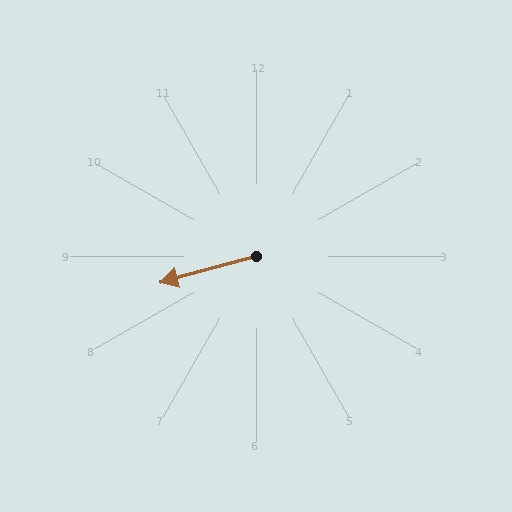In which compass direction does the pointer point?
West.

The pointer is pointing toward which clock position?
Roughly 8 o'clock.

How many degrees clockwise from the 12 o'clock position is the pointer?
Approximately 255 degrees.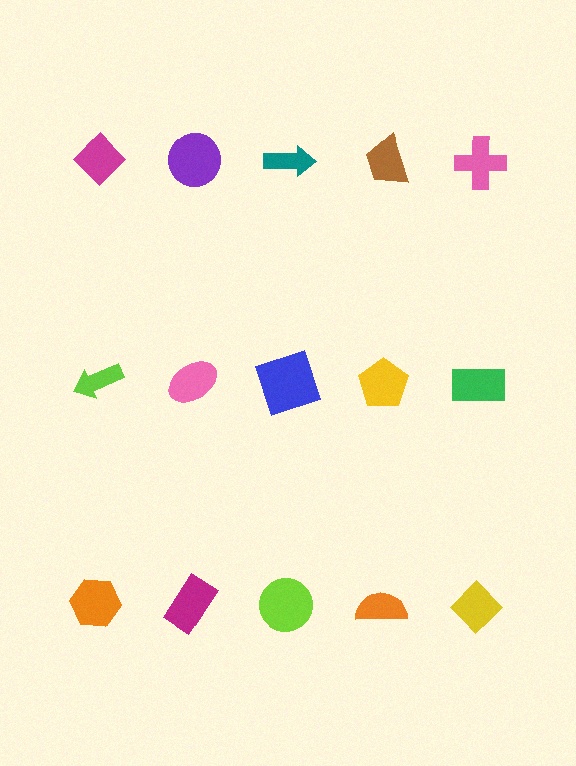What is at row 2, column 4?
A yellow pentagon.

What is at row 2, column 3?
A blue square.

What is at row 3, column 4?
An orange semicircle.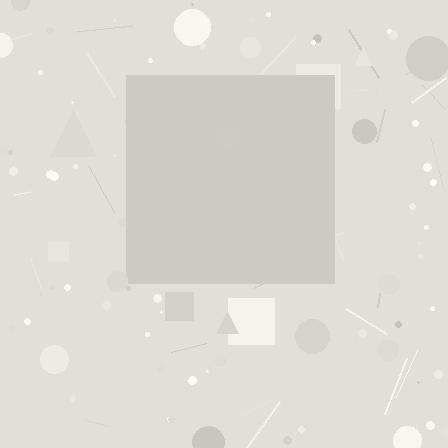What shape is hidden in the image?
A square is hidden in the image.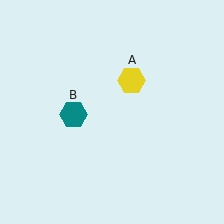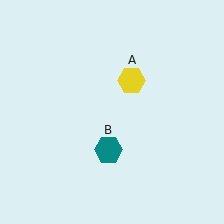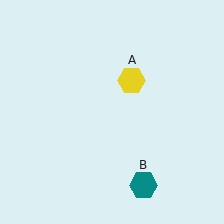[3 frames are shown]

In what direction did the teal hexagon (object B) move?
The teal hexagon (object B) moved down and to the right.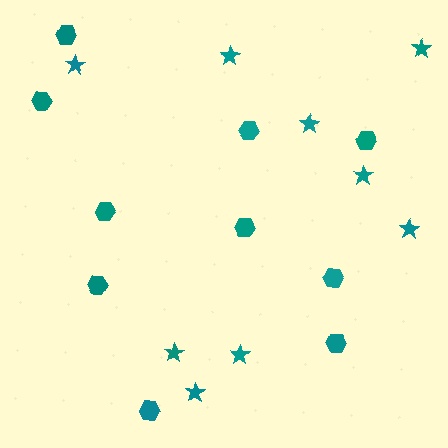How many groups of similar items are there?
There are 2 groups: one group of hexagons (10) and one group of stars (9).